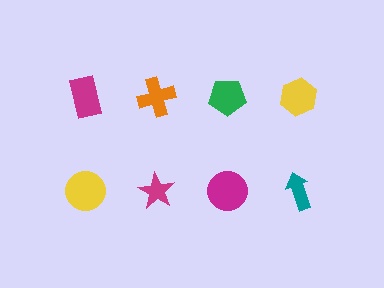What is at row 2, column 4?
A teal arrow.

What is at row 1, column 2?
An orange cross.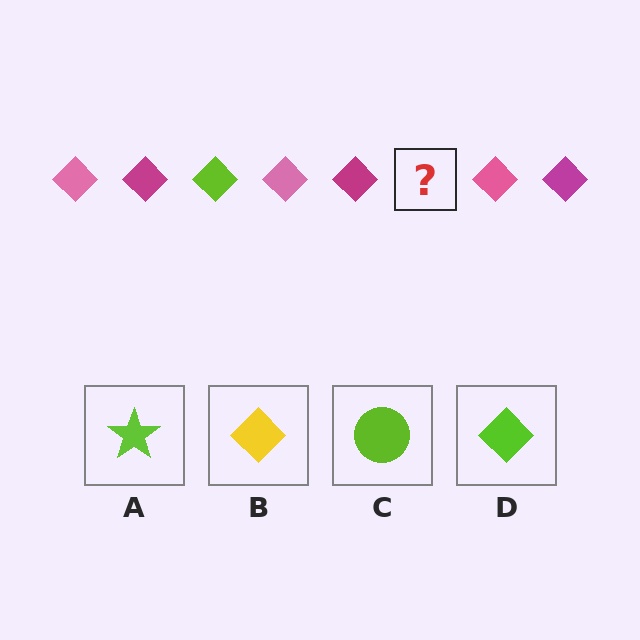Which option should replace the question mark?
Option D.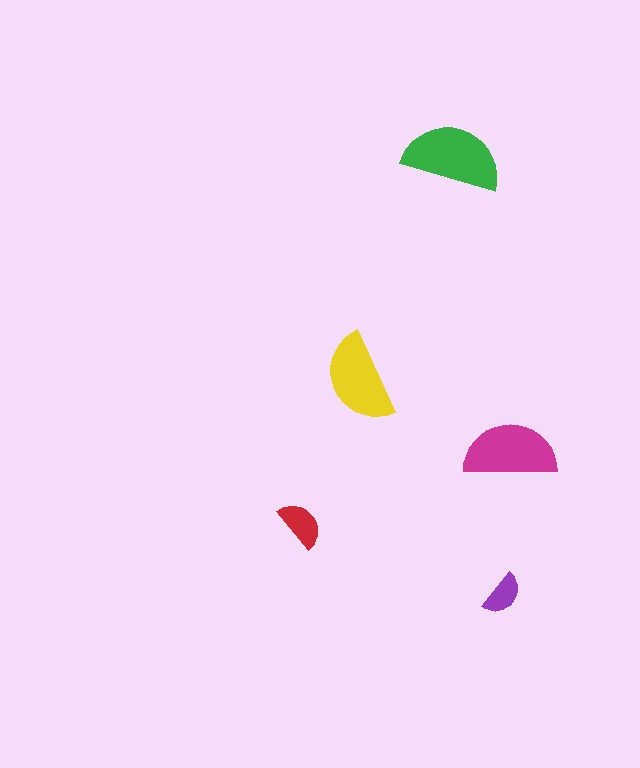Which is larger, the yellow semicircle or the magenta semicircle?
The magenta one.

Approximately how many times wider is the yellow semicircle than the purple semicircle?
About 2 times wider.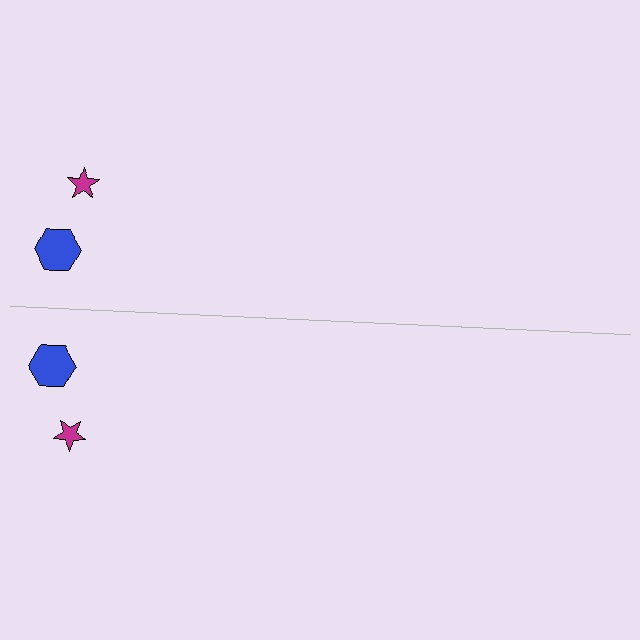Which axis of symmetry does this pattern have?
The pattern has a horizontal axis of symmetry running through the center of the image.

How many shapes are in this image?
There are 4 shapes in this image.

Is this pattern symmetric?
Yes, this pattern has bilateral (reflection) symmetry.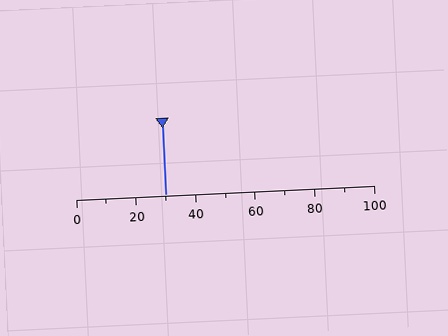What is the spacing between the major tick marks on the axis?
The major ticks are spaced 20 apart.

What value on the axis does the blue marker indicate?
The marker indicates approximately 30.